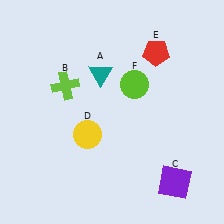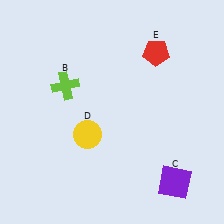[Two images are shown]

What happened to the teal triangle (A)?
The teal triangle (A) was removed in Image 2. It was in the top-left area of Image 1.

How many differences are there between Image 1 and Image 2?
There are 2 differences between the two images.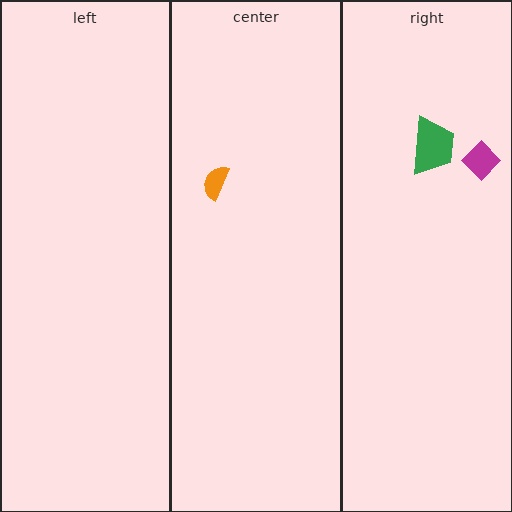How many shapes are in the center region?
1.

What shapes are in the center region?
The orange semicircle.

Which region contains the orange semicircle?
The center region.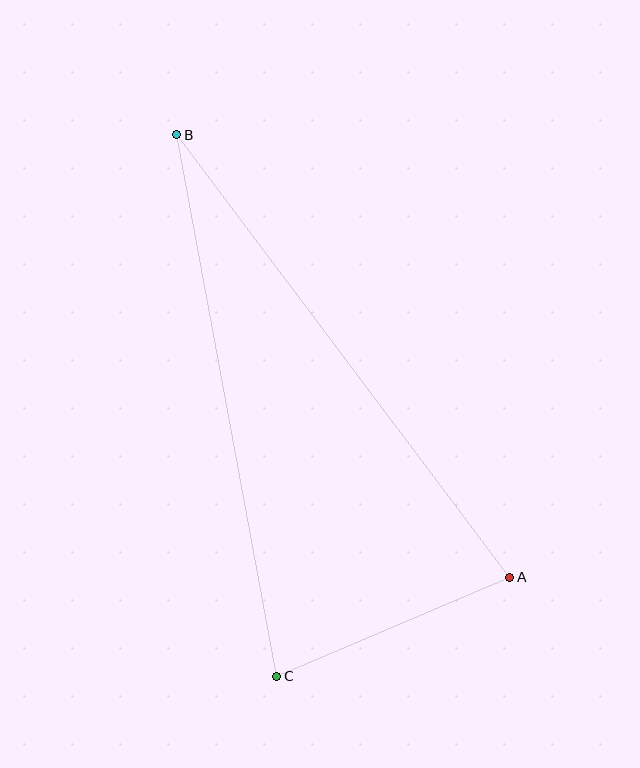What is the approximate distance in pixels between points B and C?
The distance between B and C is approximately 551 pixels.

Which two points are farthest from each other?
Points A and B are farthest from each other.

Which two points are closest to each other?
Points A and C are closest to each other.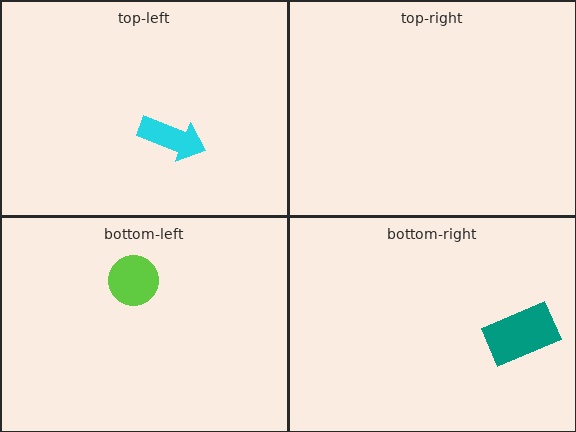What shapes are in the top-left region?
The cyan arrow.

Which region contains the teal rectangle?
The bottom-right region.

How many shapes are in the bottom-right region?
1.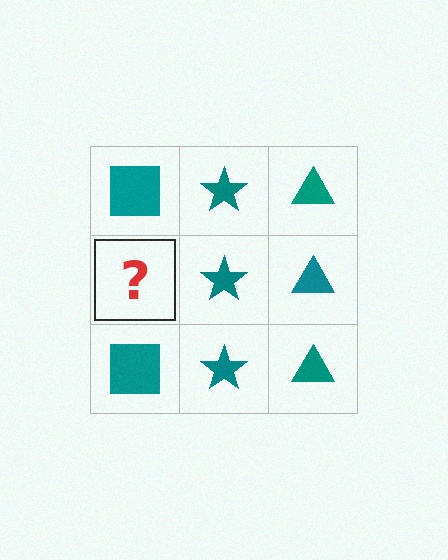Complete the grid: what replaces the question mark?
The question mark should be replaced with a teal square.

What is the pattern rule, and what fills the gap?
The rule is that each column has a consistent shape. The gap should be filled with a teal square.